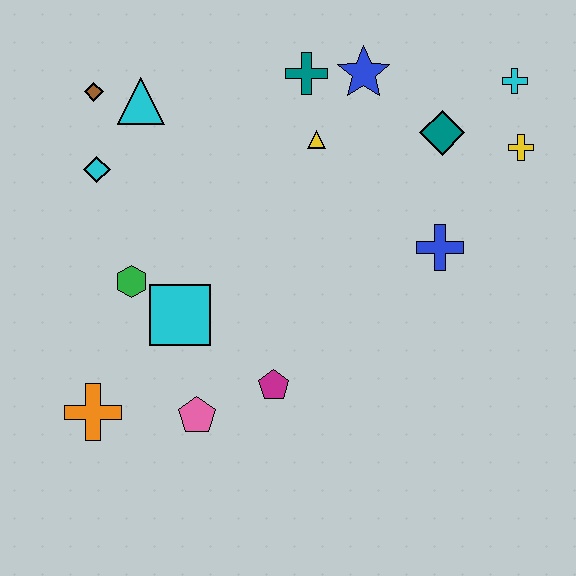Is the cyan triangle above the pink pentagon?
Yes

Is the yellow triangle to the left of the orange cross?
No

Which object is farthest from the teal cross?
The orange cross is farthest from the teal cross.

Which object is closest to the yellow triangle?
The teal cross is closest to the yellow triangle.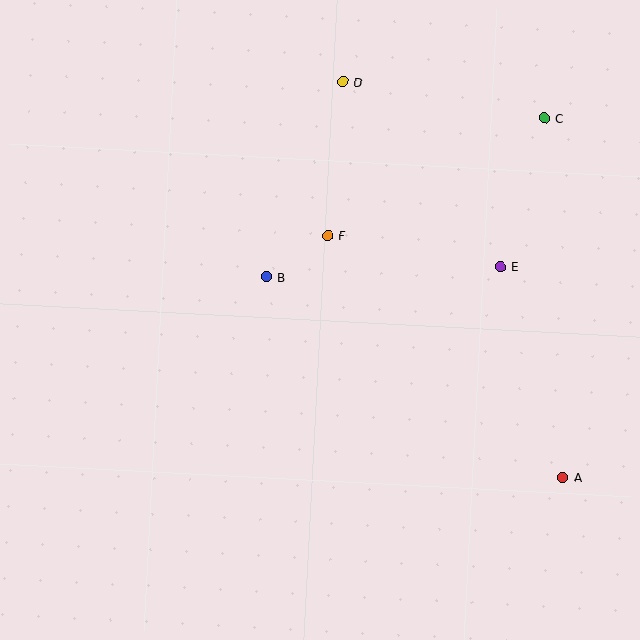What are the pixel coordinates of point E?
Point E is at (501, 266).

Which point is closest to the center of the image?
Point B at (266, 277) is closest to the center.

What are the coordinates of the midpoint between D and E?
The midpoint between D and E is at (422, 174).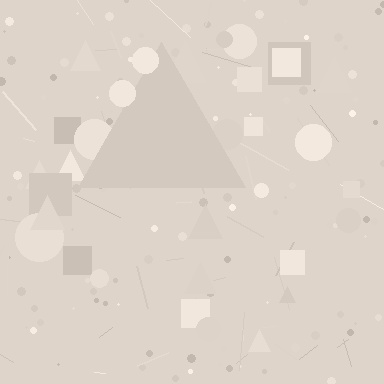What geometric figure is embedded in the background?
A triangle is embedded in the background.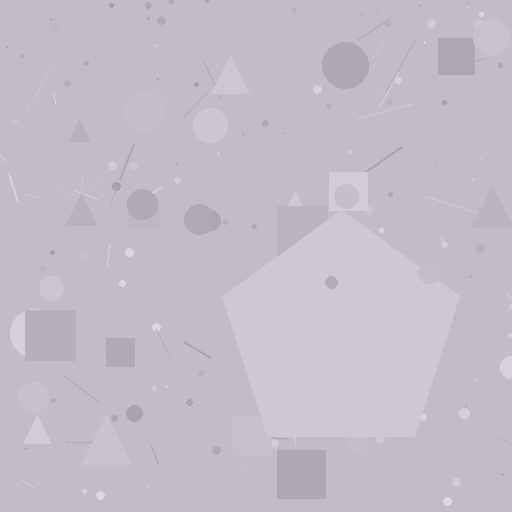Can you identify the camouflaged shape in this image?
The camouflaged shape is a pentagon.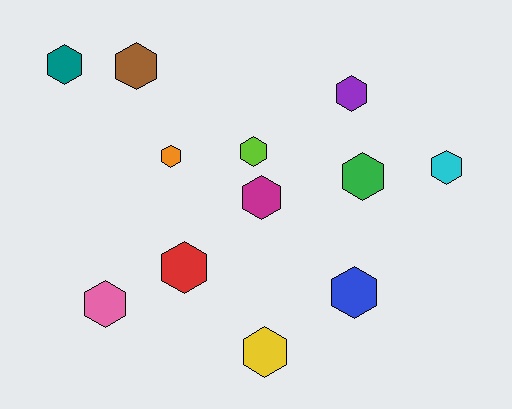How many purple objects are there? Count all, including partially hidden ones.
There is 1 purple object.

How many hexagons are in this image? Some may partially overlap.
There are 12 hexagons.